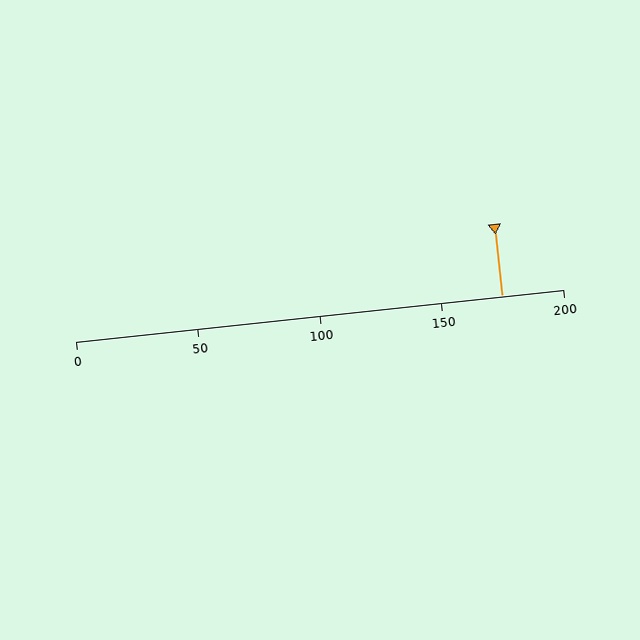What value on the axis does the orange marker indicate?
The marker indicates approximately 175.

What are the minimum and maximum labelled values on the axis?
The axis runs from 0 to 200.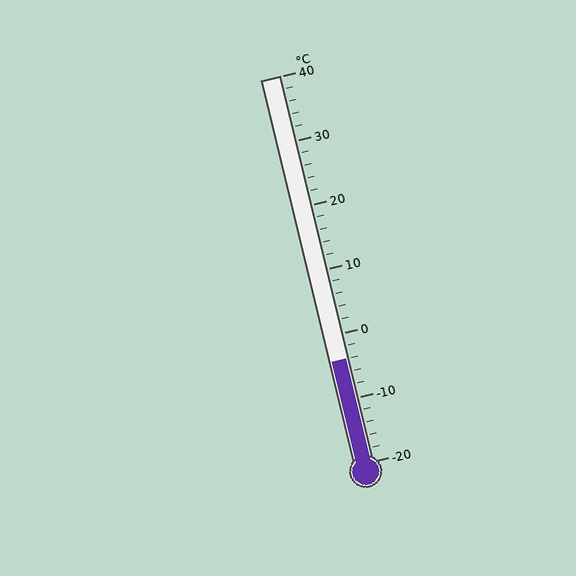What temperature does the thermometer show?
The thermometer shows approximately -4°C.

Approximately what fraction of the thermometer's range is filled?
The thermometer is filled to approximately 25% of its range.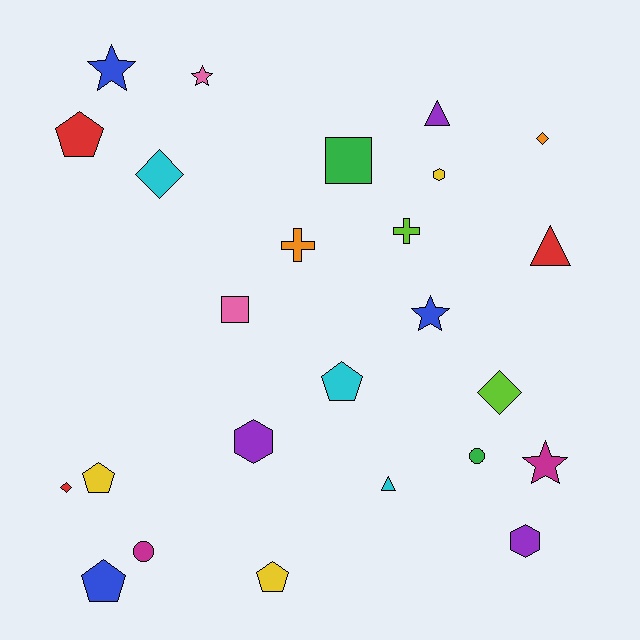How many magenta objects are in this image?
There are 2 magenta objects.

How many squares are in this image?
There are 2 squares.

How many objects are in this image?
There are 25 objects.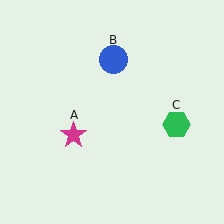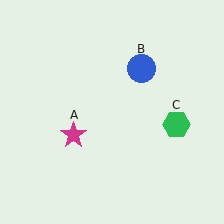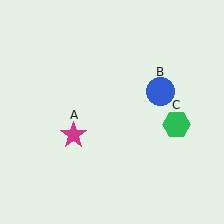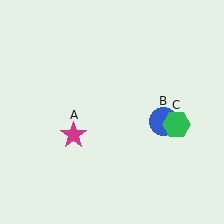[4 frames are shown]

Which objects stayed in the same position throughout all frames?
Magenta star (object A) and green hexagon (object C) remained stationary.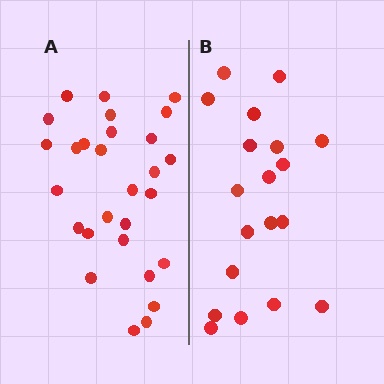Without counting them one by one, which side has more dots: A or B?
Region A (the left region) has more dots.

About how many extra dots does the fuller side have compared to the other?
Region A has roughly 8 or so more dots than region B.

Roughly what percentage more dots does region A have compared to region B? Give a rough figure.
About 45% more.